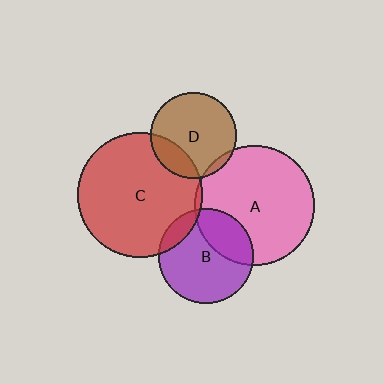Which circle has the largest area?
Circle C (red).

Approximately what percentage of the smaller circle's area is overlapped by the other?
Approximately 30%.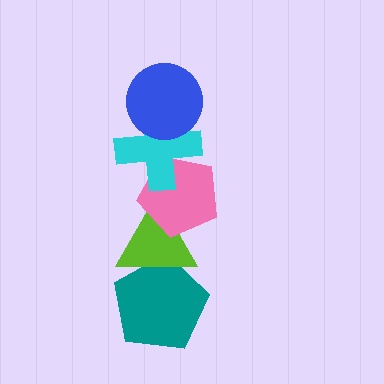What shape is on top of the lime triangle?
The pink pentagon is on top of the lime triangle.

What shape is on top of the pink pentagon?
The cyan cross is on top of the pink pentagon.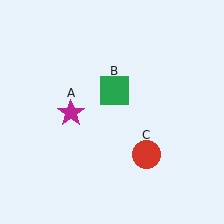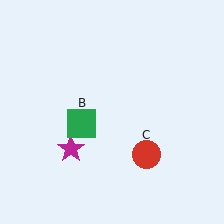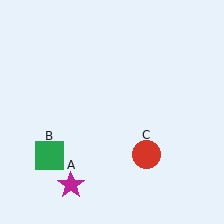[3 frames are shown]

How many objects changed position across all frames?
2 objects changed position: magenta star (object A), green square (object B).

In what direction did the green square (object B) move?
The green square (object B) moved down and to the left.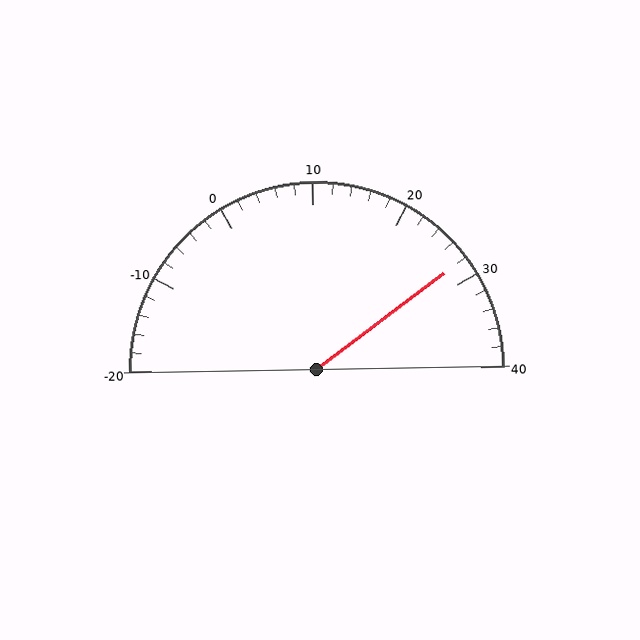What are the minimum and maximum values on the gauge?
The gauge ranges from -20 to 40.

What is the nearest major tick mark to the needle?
The nearest major tick mark is 30.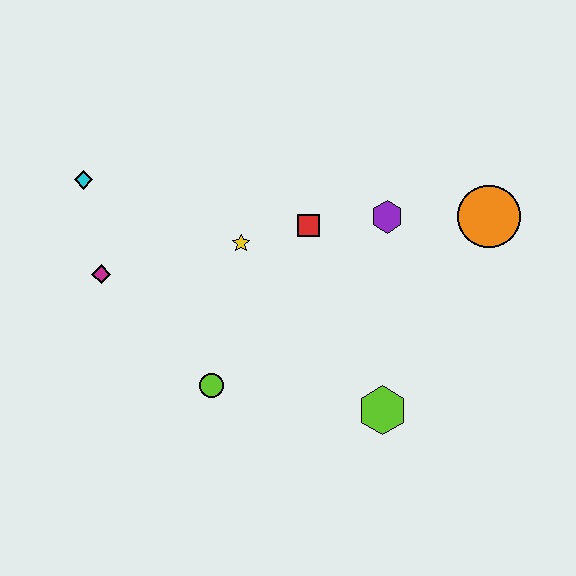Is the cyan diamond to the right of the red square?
No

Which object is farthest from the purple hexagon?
The cyan diamond is farthest from the purple hexagon.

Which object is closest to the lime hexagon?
The lime circle is closest to the lime hexagon.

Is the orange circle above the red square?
Yes